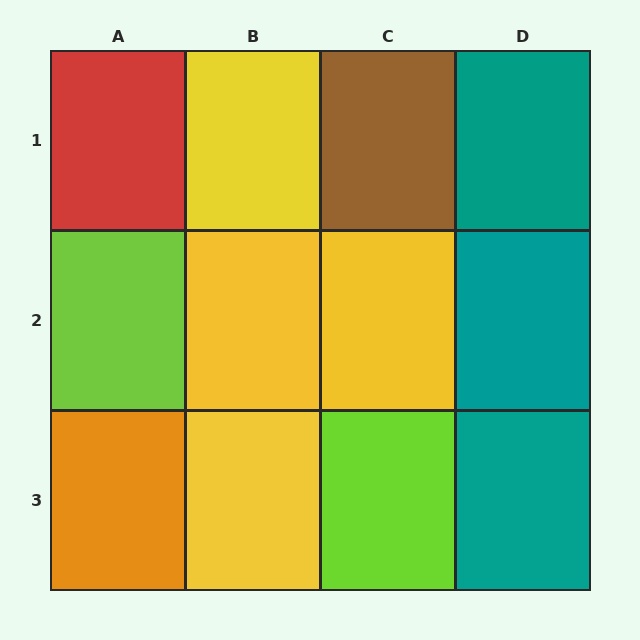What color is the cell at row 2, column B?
Yellow.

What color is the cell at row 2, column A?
Lime.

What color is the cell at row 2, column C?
Yellow.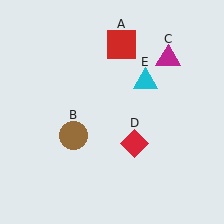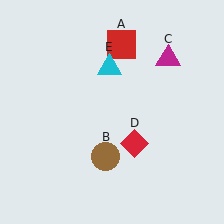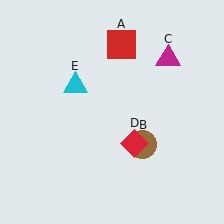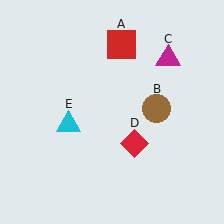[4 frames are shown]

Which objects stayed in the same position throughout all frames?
Red square (object A) and magenta triangle (object C) and red diamond (object D) remained stationary.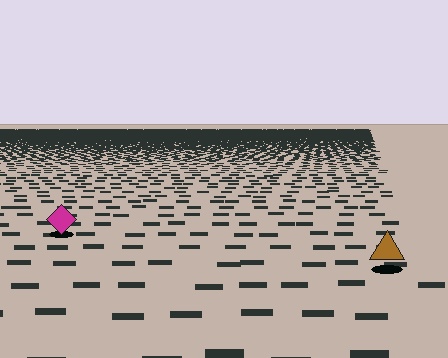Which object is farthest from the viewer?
The magenta diamond is farthest from the viewer. It appears smaller and the ground texture around it is denser.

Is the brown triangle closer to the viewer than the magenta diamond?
Yes. The brown triangle is closer — you can tell from the texture gradient: the ground texture is coarser near it.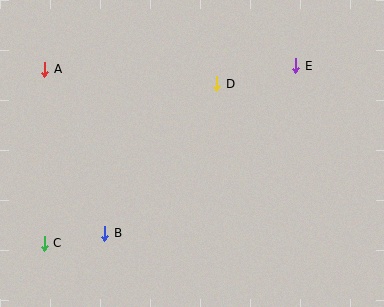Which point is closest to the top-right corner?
Point E is closest to the top-right corner.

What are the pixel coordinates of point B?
Point B is at (105, 233).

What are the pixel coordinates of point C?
Point C is at (44, 243).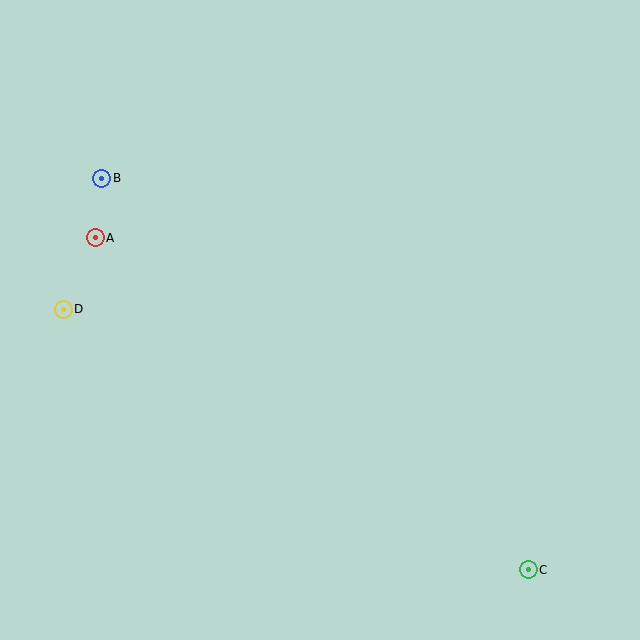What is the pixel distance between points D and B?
The distance between D and B is 136 pixels.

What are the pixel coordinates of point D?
Point D is at (63, 309).